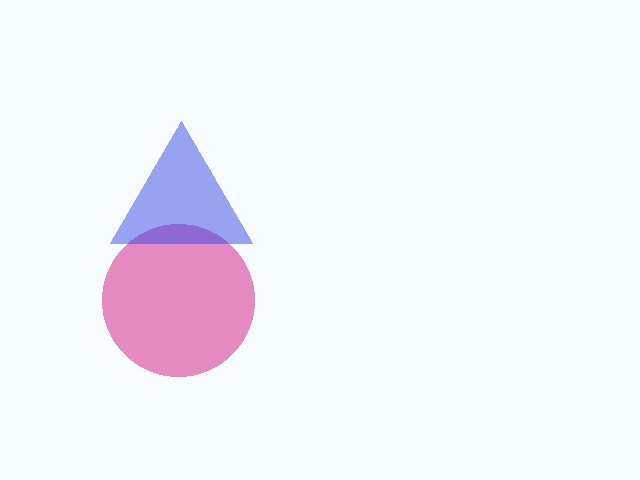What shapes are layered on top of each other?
The layered shapes are: a magenta circle, a blue triangle.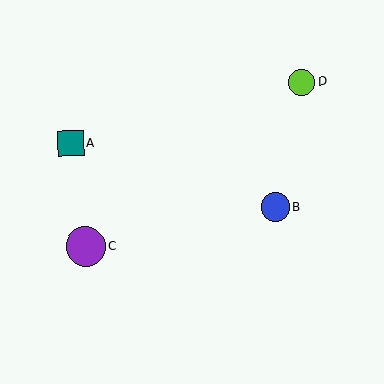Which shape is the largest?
The purple circle (labeled C) is the largest.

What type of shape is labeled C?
Shape C is a purple circle.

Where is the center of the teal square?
The center of the teal square is at (71, 143).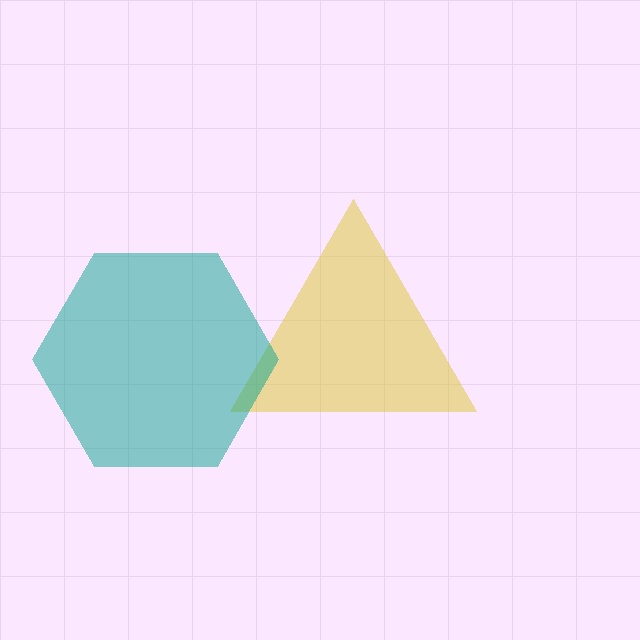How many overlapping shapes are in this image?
There are 2 overlapping shapes in the image.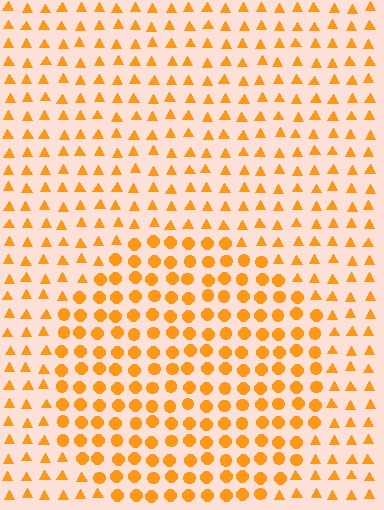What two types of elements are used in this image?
The image uses circles inside the circle region and triangles outside it.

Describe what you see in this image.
The image is filled with small orange elements arranged in a uniform grid. A circle-shaped region contains circles, while the surrounding area contains triangles. The boundary is defined purely by the change in element shape.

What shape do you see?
I see a circle.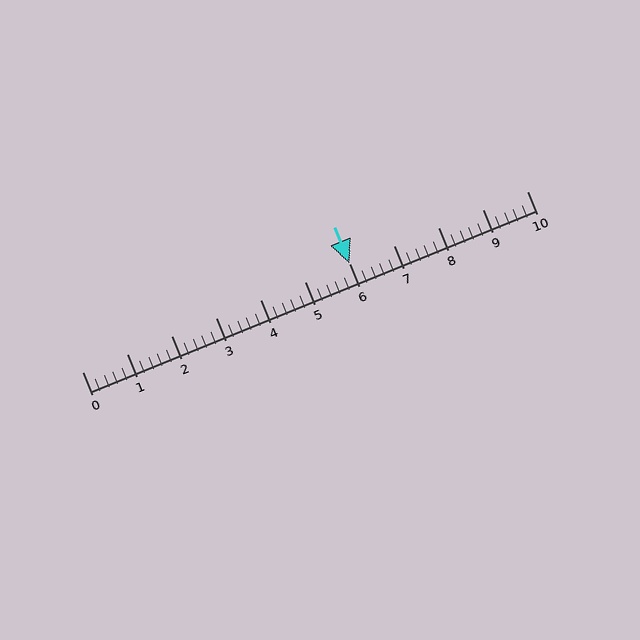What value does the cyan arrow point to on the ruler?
The cyan arrow points to approximately 6.0.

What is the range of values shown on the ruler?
The ruler shows values from 0 to 10.